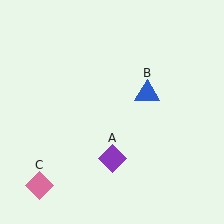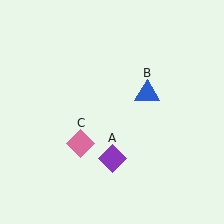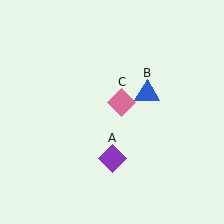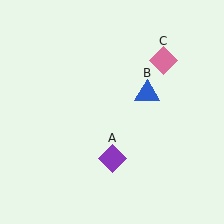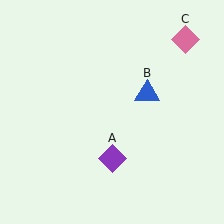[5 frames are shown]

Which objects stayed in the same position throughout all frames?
Purple diamond (object A) and blue triangle (object B) remained stationary.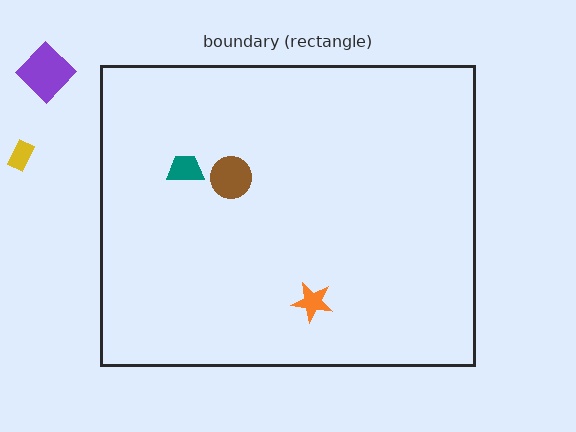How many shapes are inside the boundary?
3 inside, 2 outside.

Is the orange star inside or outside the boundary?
Inside.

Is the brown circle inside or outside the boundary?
Inside.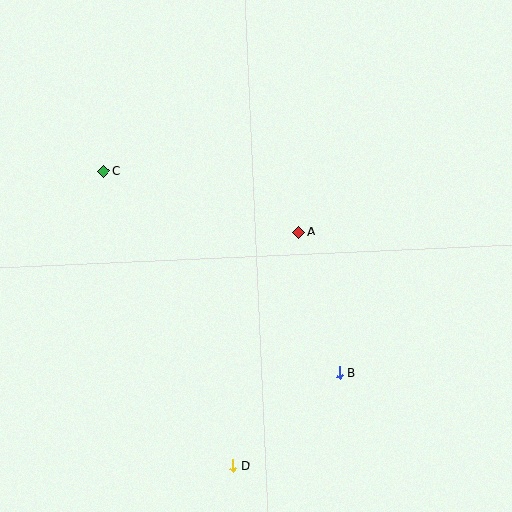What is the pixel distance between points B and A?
The distance between B and A is 147 pixels.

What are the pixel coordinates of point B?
Point B is at (340, 373).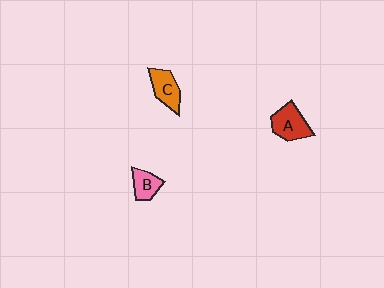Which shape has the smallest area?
Shape B (pink).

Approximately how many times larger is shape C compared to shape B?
Approximately 1.3 times.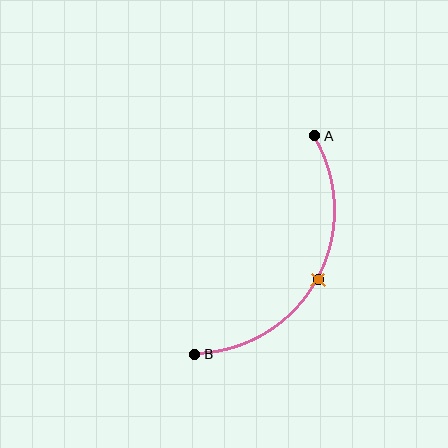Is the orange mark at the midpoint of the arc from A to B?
Yes. The orange mark lies on the arc at equal arc-length from both A and B — it is the arc midpoint.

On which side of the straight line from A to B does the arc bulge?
The arc bulges to the right of the straight line connecting A and B.